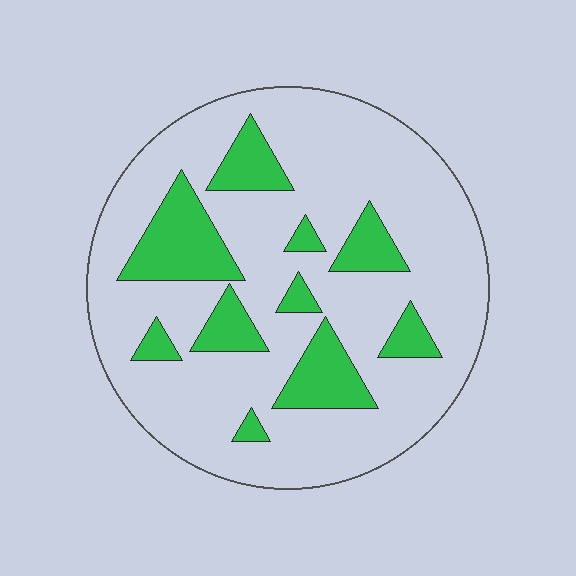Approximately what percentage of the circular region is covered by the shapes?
Approximately 20%.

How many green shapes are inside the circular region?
10.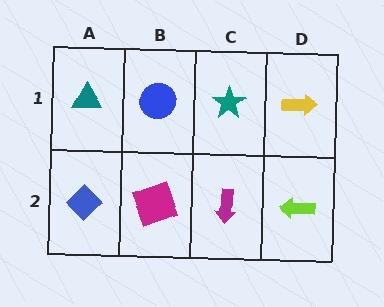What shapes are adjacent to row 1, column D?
A lime arrow (row 2, column D), a teal star (row 1, column C).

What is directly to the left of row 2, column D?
A magenta arrow.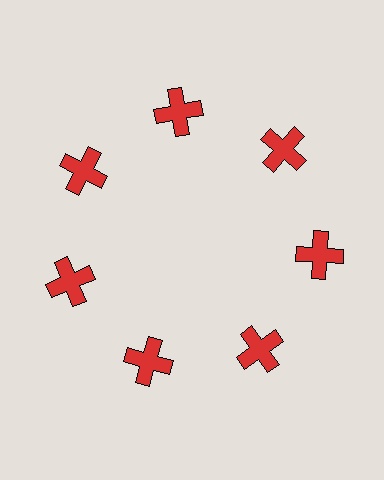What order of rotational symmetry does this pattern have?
This pattern has 7-fold rotational symmetry.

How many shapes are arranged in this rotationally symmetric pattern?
There are 7 shapes, arranged in 7 groups of 1.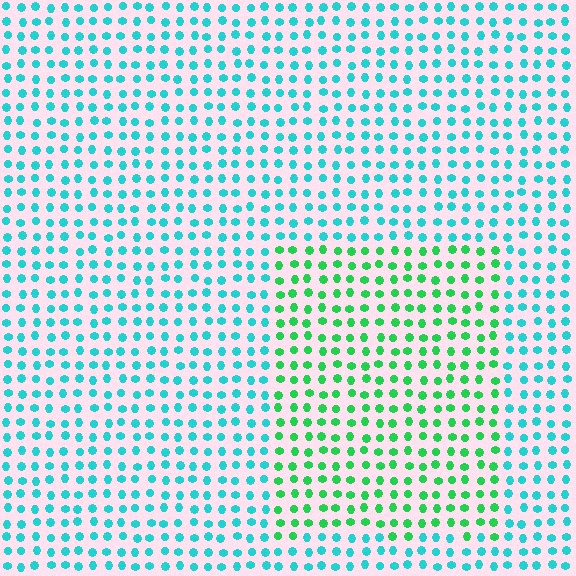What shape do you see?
I see a rectangle.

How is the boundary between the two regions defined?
The boundary is defined purely by a slight shift in hue (about 44 degrees). Spacing, size, and orientation are identical on both sides.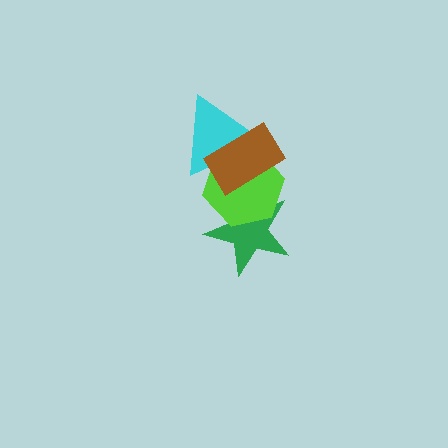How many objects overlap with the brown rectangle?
3 objects overlap with the brown rectangle.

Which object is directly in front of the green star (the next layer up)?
The lime hexagon is directly in front of the green star.